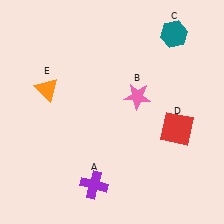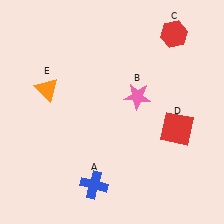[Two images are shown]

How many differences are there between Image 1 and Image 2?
There are 2 differences between the two images.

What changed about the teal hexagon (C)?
In Image 1, C is teal. In Image 2, it changed to red.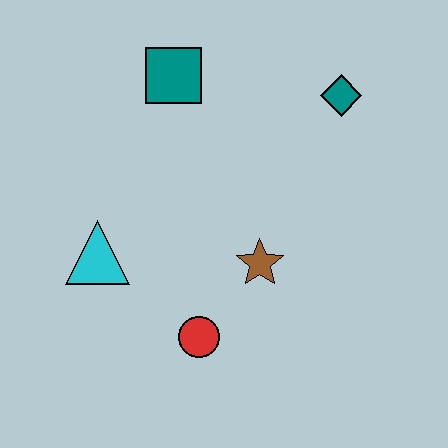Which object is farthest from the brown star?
The teal square is farthest from the brown star.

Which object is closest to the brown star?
The red circle is closest to the brown star.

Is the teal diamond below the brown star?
No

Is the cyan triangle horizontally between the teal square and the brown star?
No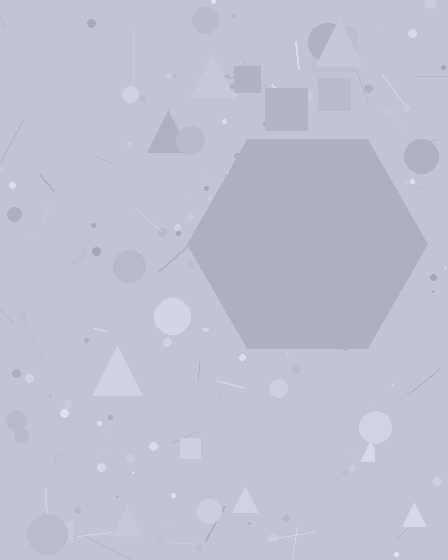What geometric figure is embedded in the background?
A hexagon is embedded in the background.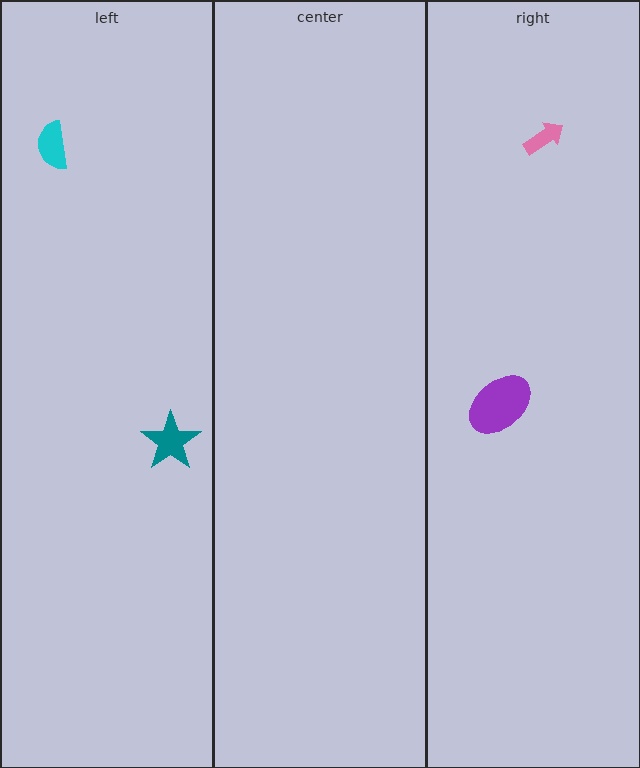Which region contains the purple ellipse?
The right region.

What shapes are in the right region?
The purple ellipse, the pink arrow.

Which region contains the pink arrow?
The right region.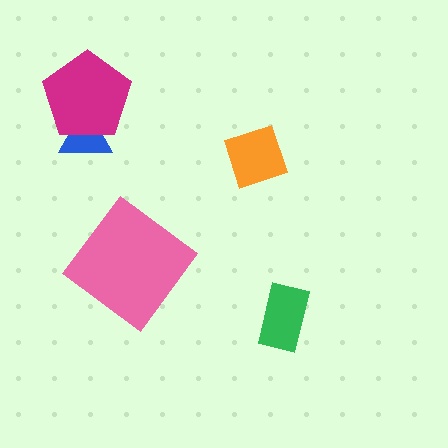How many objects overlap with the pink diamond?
0 objects overlap with the pink diamond.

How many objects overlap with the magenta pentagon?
1 object overlaps with the magenta pentagon.